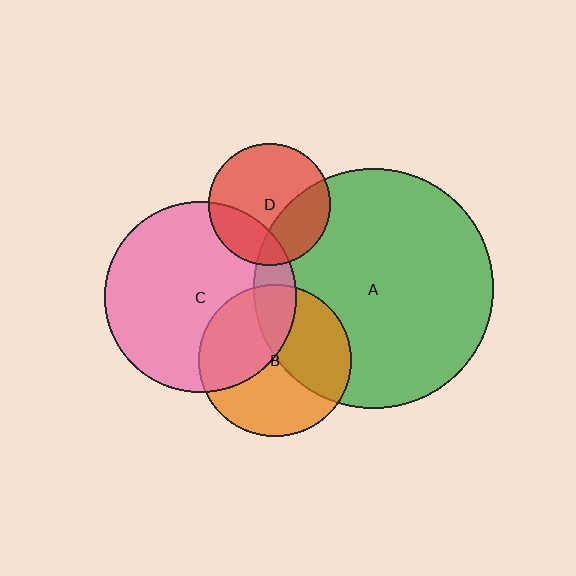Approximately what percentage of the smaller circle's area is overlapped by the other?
Approximately 40%.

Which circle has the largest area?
Circle A (green).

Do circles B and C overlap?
Yes.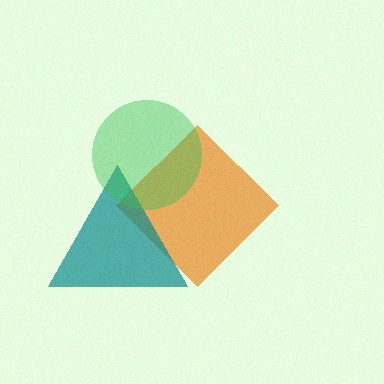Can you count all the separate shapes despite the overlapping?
Yes, there are 3 separate shapes.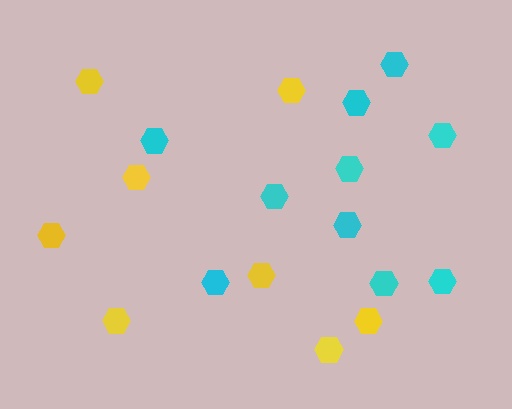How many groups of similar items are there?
There are 2 groups: one group of cyan hexagons (10) and one group of yellow hexagons (8).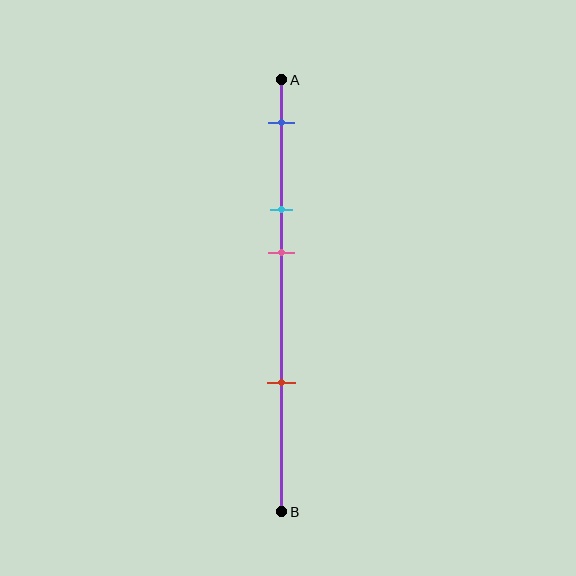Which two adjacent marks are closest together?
The cyan and pink marks are the closest adjacent pair.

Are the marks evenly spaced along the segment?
No, the marks are not evenly spaced.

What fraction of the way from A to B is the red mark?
The red mark is approximately 70% (0.7) of the way from A to B.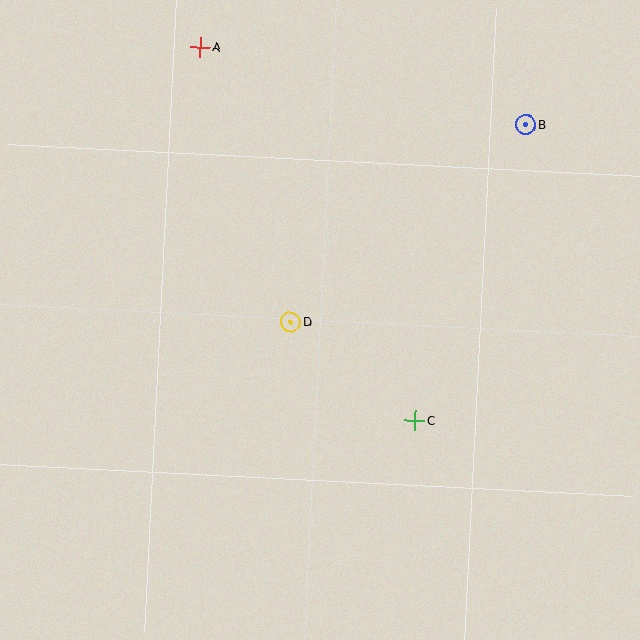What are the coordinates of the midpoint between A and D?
The midpoint between A and D is at (246, 184).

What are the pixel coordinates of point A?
Point A is at (201, 47).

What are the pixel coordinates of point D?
Point D is at (290, 322).